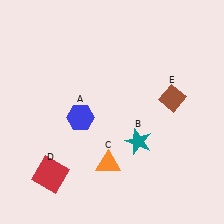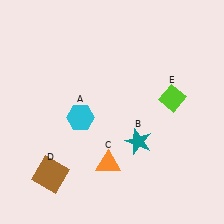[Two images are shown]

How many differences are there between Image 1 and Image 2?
There are 3 differences between the two images.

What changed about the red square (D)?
In Image 1, D is red. In Image 2, it changed to brown.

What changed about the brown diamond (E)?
In Image 1, E is brown. In Image 2, it changed to lime.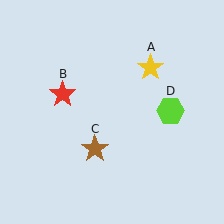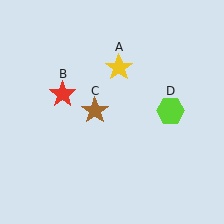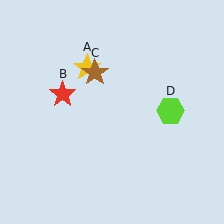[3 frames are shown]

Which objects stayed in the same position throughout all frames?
Red star (object B) and lime hexagon (object D) remained stationary.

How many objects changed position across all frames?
2 objects changed position: yellow star (object A), brown star (object C).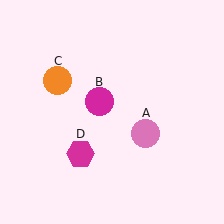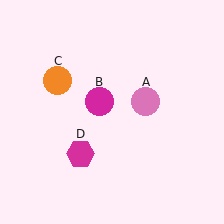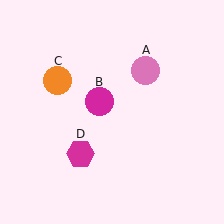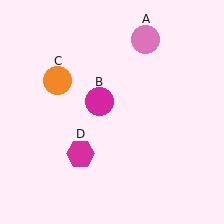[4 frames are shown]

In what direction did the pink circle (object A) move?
The pink circle (object A) moved up.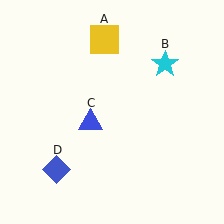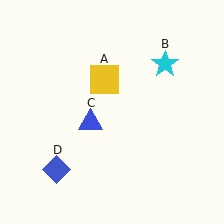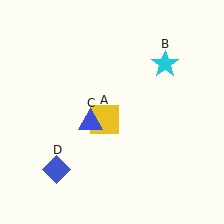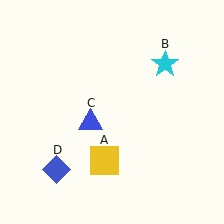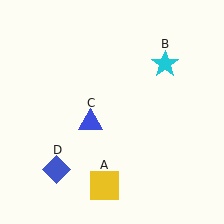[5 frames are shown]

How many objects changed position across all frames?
1 object changed position: yellow square (object A).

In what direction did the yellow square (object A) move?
The yellow square (object A) moved down.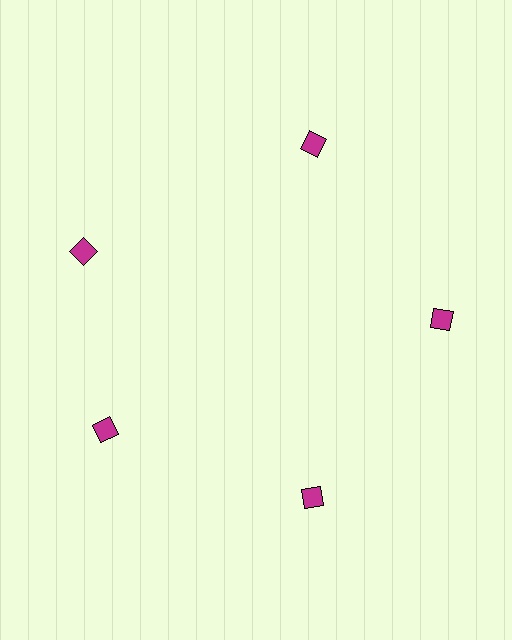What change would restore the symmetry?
The symmetry would be restored by rotating it back into even spacing with its neighbors so that all 5 diamonds sit at equal angles and equal distance from the center.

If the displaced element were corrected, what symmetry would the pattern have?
It would have 5-fold rotational symmetry — the pattern would map onto itself every 72 degrees.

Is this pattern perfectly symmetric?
No. The 5 magenta diamonds are arranged in a ring, but one element near the 10 o'clock position is rotated out of alignment along the ring, breaking the 5-fold rotational symmetry.